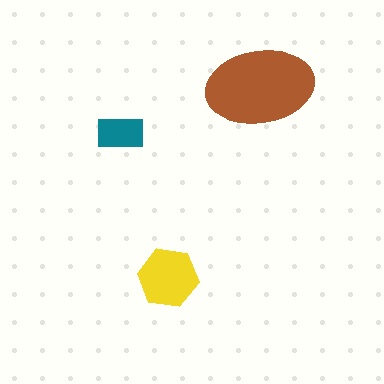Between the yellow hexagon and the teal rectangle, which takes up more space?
The yellow hexagon.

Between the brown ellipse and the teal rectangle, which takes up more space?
The brown ellipse.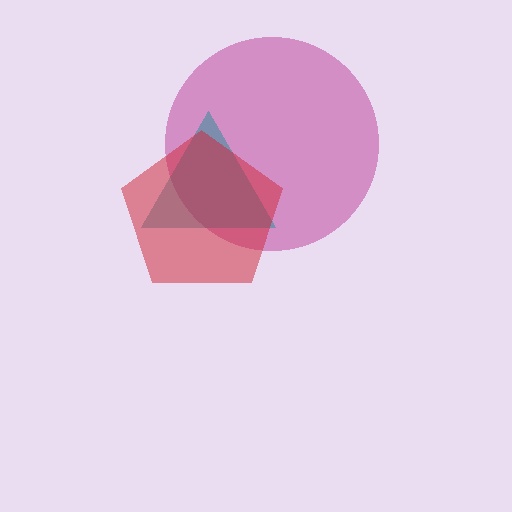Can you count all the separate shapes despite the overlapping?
Yes, there are 3 separate shapes.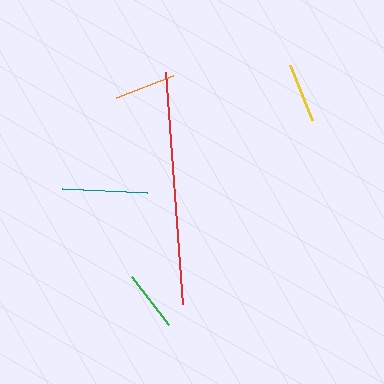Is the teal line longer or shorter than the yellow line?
The teal line is longer than the yellow line.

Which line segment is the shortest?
The yellow line is the shortest at approximately 60 pixels.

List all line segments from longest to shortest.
From longest to shortest: red, teal, orange, green, yellow.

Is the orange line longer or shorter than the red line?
The red line is longer than the orange line.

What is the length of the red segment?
The red segment is approximately 233 pixels long.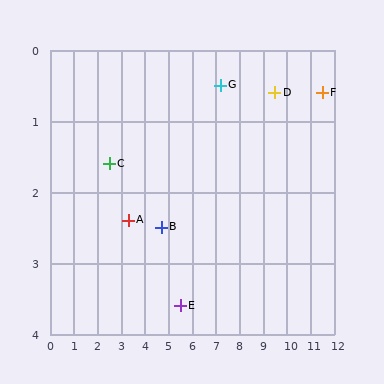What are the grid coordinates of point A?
Point A is at approximately (3.3, 2.4).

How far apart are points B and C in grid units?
Points B and C are about 2.4 grid units apart.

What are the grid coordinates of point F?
Point F is at approximately (11.5, 0.6).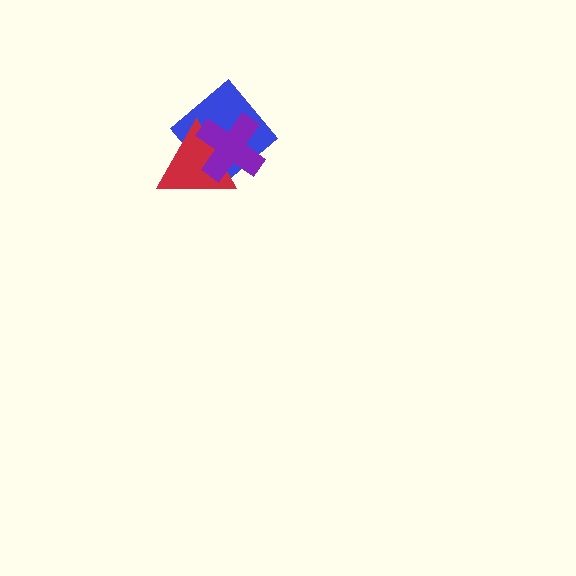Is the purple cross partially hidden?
No, no other shape covers it.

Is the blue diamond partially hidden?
Yes, it is partially covered by another shape.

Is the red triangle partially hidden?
Yes, it is partially covered by another shape.